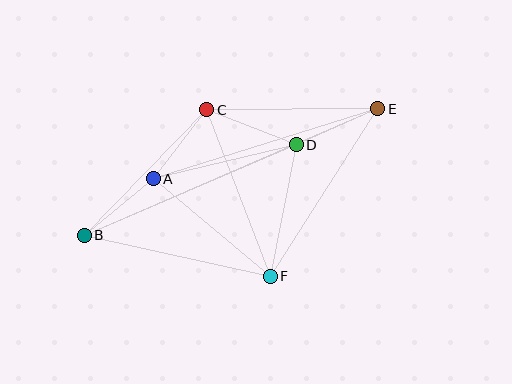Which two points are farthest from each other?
Points B and E are farthest from each other.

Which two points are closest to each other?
Points A and C are closest to each other.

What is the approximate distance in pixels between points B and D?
The distance between B and D is approximately 231 pixels.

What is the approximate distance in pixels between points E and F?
The distance between E and F is approximately 199 pixels.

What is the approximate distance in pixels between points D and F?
The distance between D and F is approximately 134 pixels.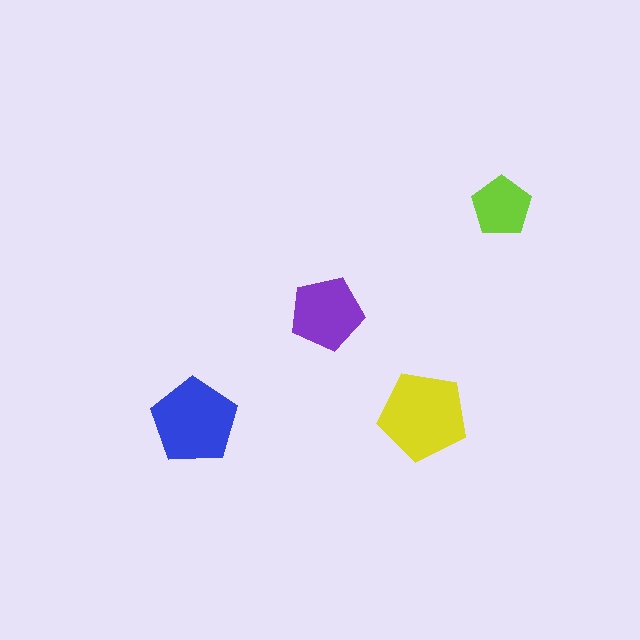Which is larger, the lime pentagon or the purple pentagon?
The purple one.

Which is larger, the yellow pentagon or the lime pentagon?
The yellow one.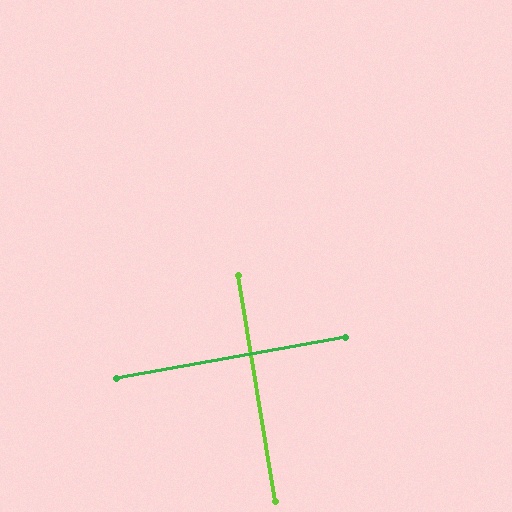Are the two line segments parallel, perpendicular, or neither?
Perpendicular — they meet at approximately 89°.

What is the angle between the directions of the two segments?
Approximately 89 degrees.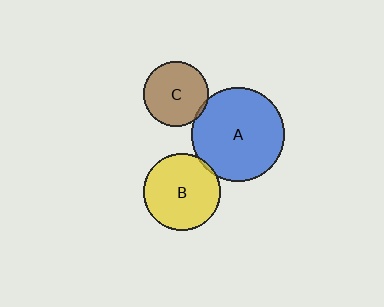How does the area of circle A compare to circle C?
Approximately 2.1 times.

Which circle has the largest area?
Circle A (blue).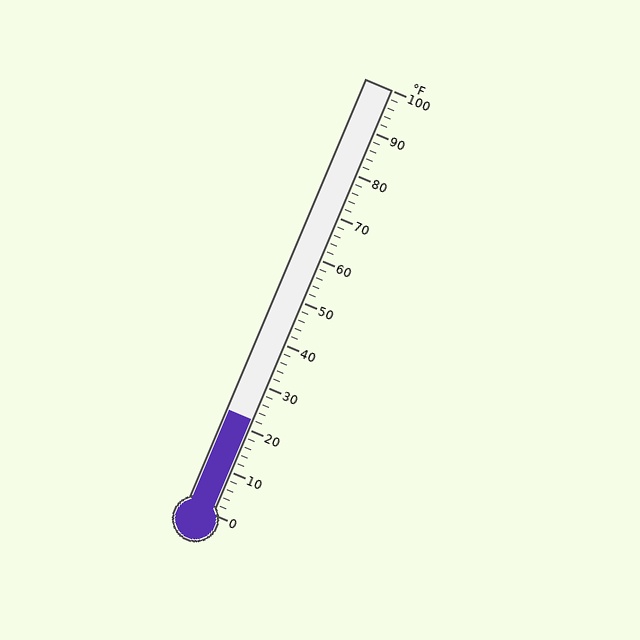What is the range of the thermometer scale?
The thermometer scale ranges from 0°F to 100°F.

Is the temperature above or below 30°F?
The temperature is below 30°F.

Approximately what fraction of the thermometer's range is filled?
The thermometer is filled to approximately 20% of its range.